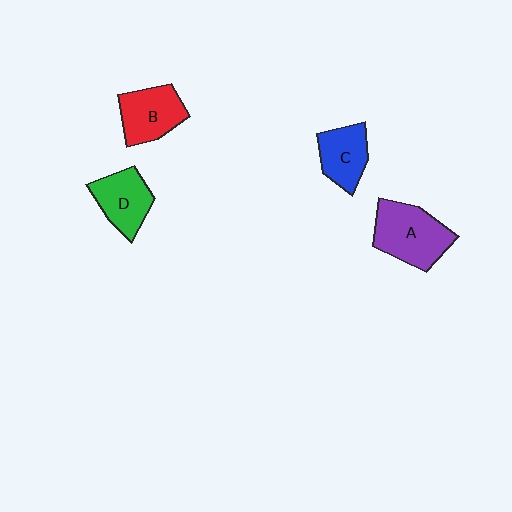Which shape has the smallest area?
Shape C (blue).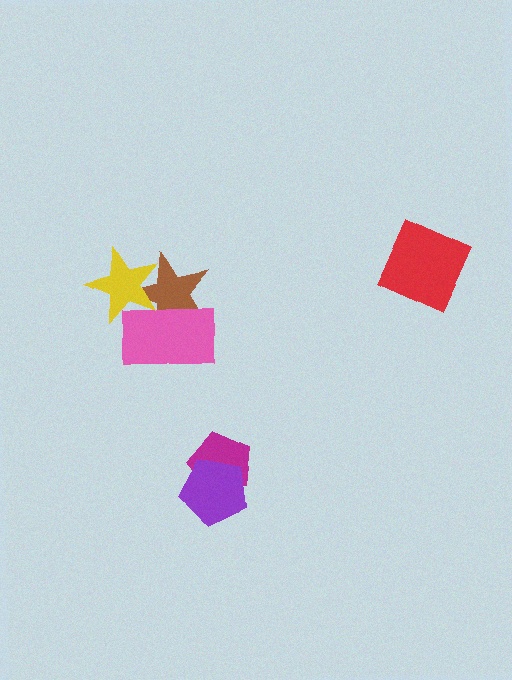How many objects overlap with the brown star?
2 objects overlap with the brown star.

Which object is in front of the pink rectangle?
The yellow star is in front of the pink rectangle.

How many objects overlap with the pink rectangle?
2 objects overlap with the pink rectangle.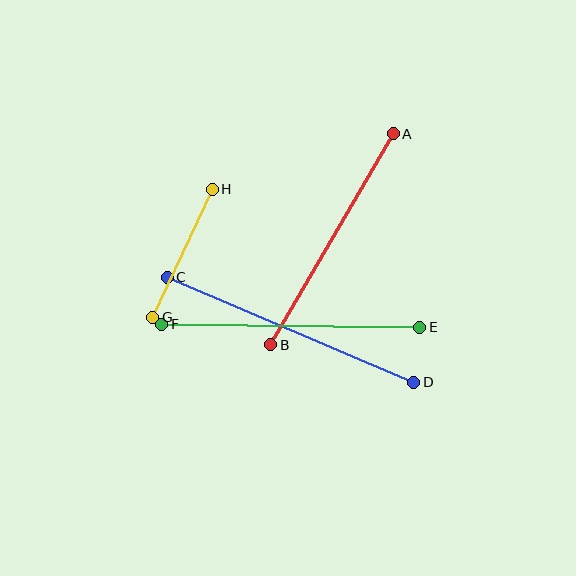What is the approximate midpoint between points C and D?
The midpoint is at approximately (291, 330) pixels.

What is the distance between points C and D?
The distance is approximately 268 pixels.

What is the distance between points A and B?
The distance is approximately 244 pixels.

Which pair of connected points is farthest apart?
Points C and D are farthest apart.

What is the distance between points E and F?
The distance is approximately 258 pixels.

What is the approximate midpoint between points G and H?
The midpoint is at approximately (182, 253) pixels.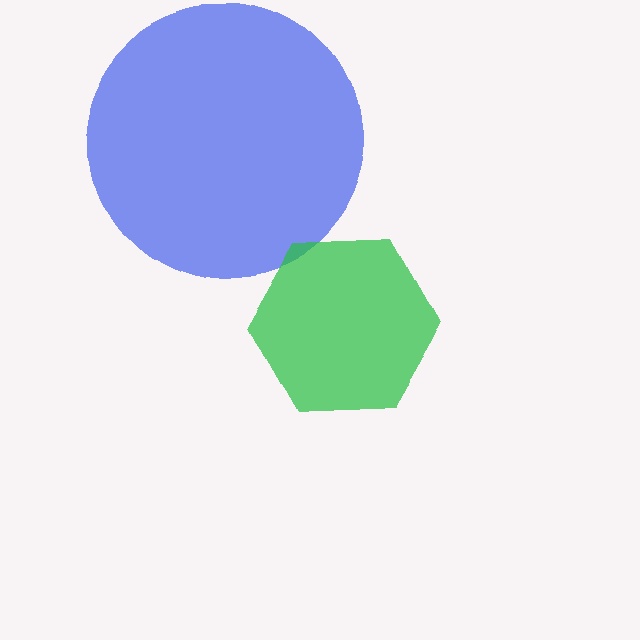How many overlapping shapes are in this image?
There are 2 overlapping shapes in the image.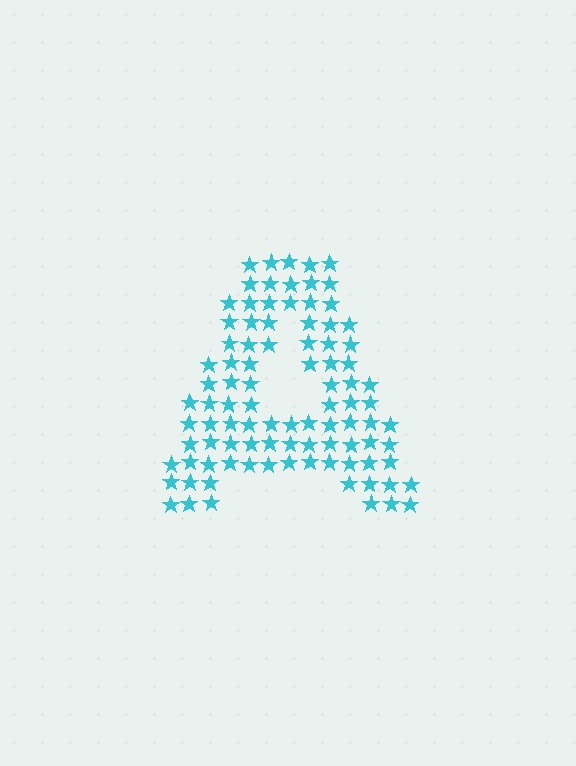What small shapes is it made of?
It is made of small stars.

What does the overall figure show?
The overall figure shows the letter A.